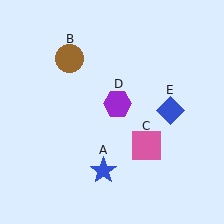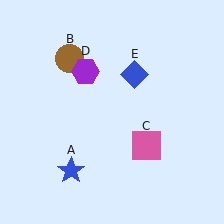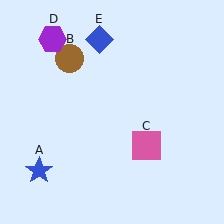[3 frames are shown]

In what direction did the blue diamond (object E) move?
The blue diamond (object E) moved up and to the left.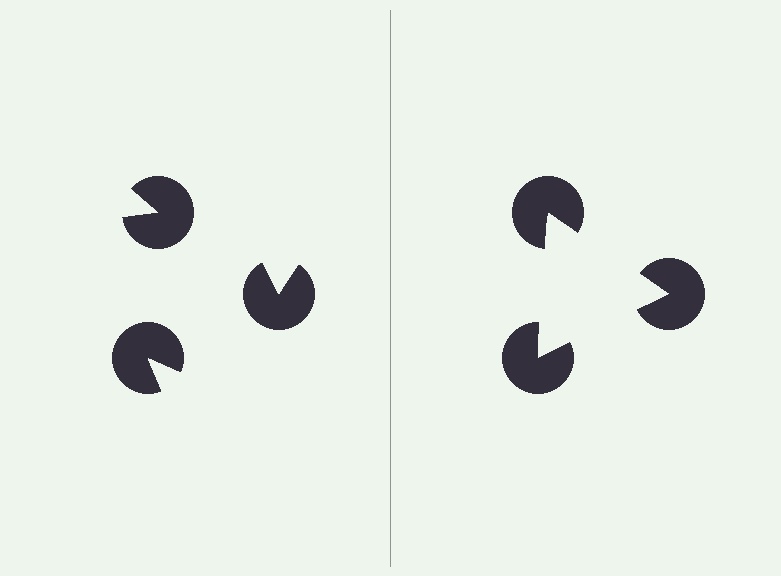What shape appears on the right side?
An illusory triangle.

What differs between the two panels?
The pac-man discs are positioned identically on both sides; only the wedge orientations differ. On the right they align to a triangle; on the left they are misaligned.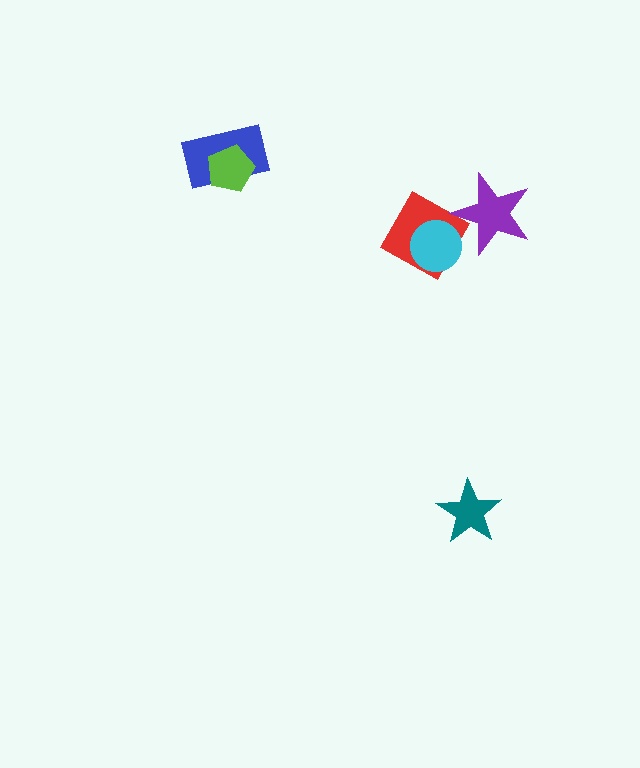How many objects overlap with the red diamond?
2 objects overlap with the red diamond.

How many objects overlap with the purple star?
1 object overlaps with the purple star.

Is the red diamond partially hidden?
Yes, it is partially covered by another shape.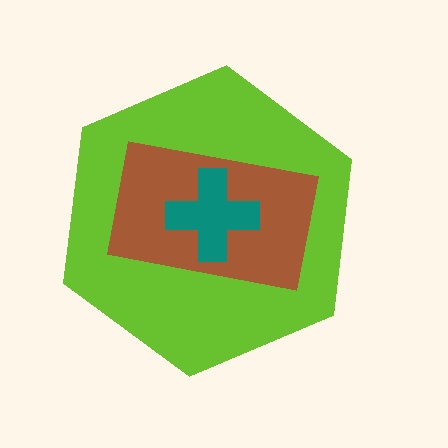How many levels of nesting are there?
3.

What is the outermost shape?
The lime hexagon.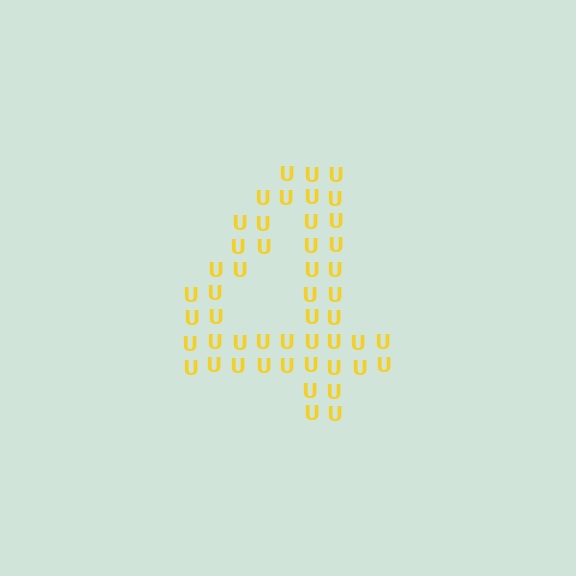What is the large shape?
The large shape is the digit 4.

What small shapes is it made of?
It is made of small letter U's.